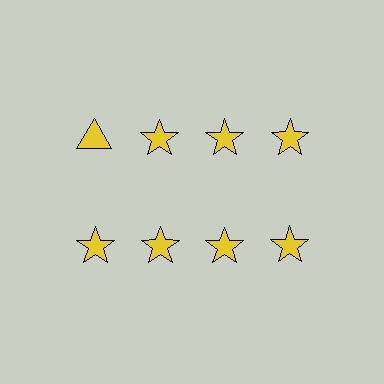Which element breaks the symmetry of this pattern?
The yellow triangle in the top row, leftmost column breaks the symmetry. All other shapes are yellow stars.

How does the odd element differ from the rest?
It has a different shape: triangle instead of star.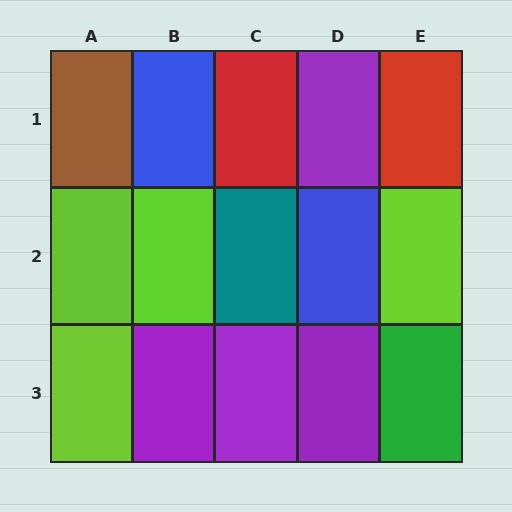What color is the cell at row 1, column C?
Red.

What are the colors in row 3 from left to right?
Lime, purple, purple, purple, green.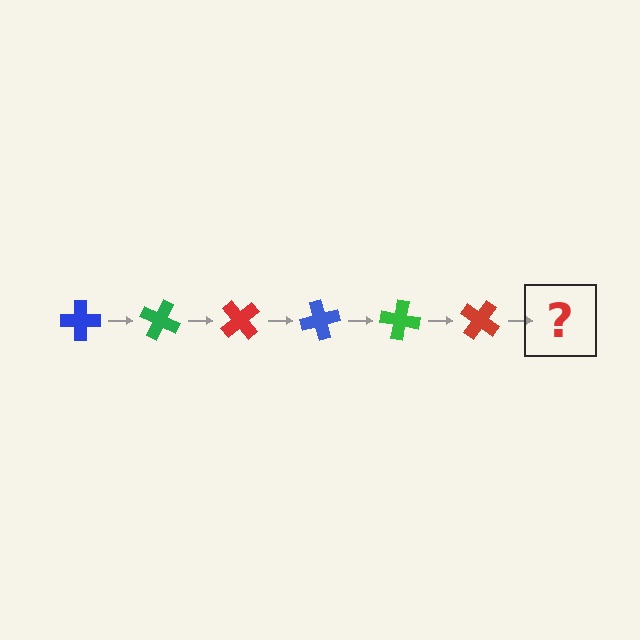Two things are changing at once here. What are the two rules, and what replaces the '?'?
The two rules are that it rotates 25 degrees each step and the color cycles through blue, green, and red. The '?' should be a blue cross, rotated 150 degrees from the start.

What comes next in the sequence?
The next element should be a blue cross, rotated 150 degrees from the start.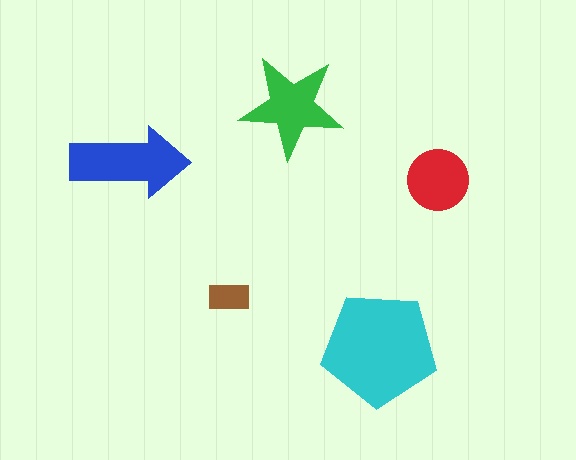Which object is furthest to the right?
The red circle is rightmost.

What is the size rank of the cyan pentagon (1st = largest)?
1st.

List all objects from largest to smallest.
The cyan pentagon, the blue arrow, the green star, the red circle, the brown rectangle.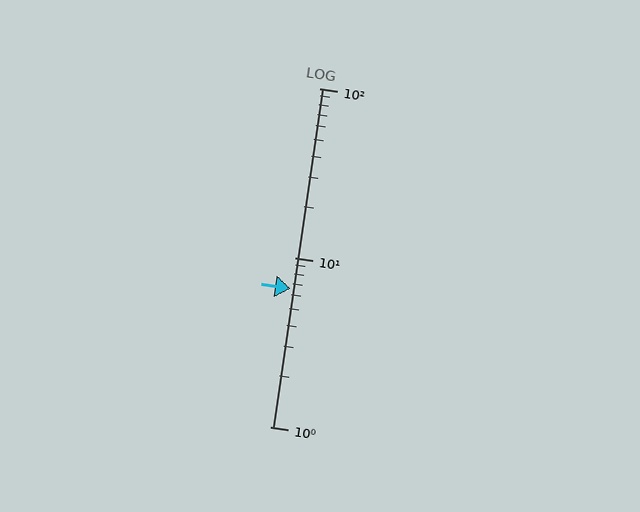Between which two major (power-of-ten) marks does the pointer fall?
The pointer is between 1 and 10.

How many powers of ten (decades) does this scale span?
The scale spans 2 decades, from 1 to 100.